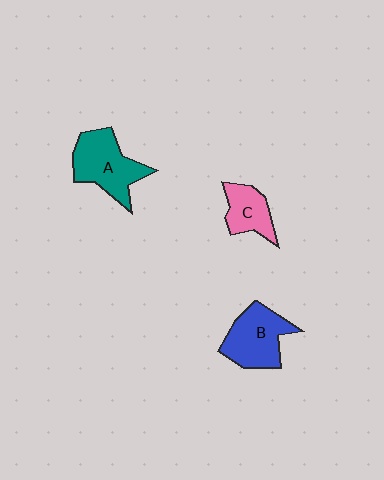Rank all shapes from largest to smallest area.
From largest to smallest: A (teal), B (blue), C (pink).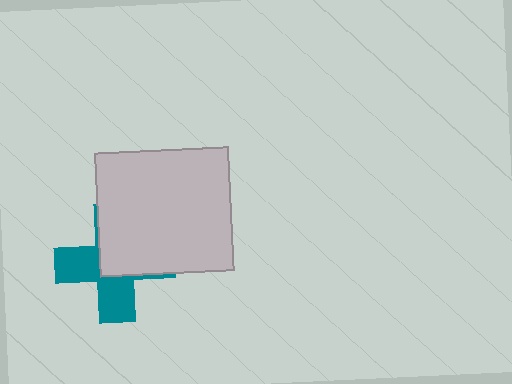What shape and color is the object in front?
The object in front is a light gray rectangle.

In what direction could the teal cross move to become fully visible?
The teal cross could move toward the lower-left. That would shift it out from behind the light gray rectangle entirely.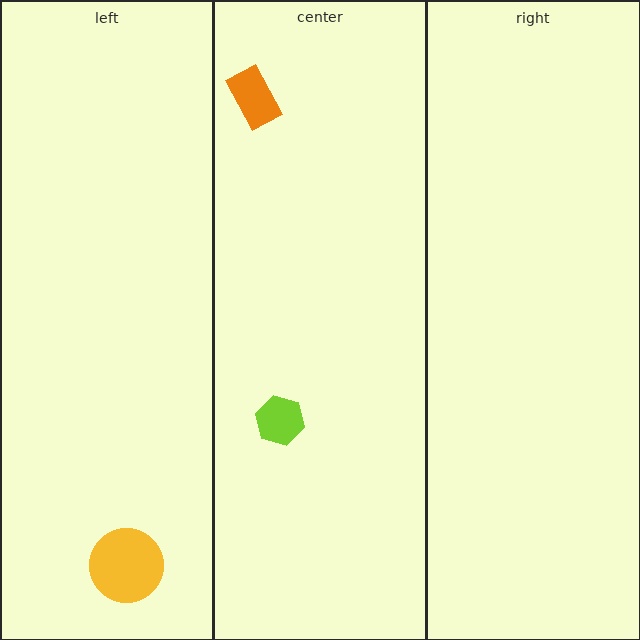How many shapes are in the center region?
2.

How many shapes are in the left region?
1.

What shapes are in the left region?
The yellow circle.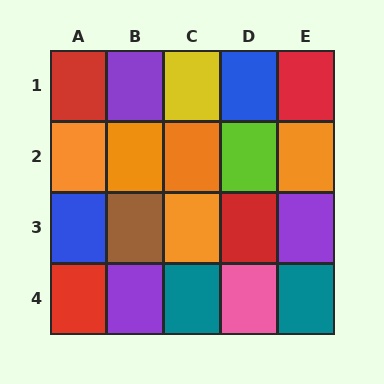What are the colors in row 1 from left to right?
Red, purple, yellow, blue, red.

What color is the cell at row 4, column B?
Purple.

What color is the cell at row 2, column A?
Orange.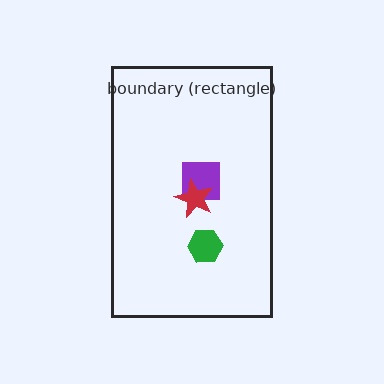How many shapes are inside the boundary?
3 inside, 0 outside.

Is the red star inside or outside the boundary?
Inside.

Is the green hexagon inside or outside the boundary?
Inside.